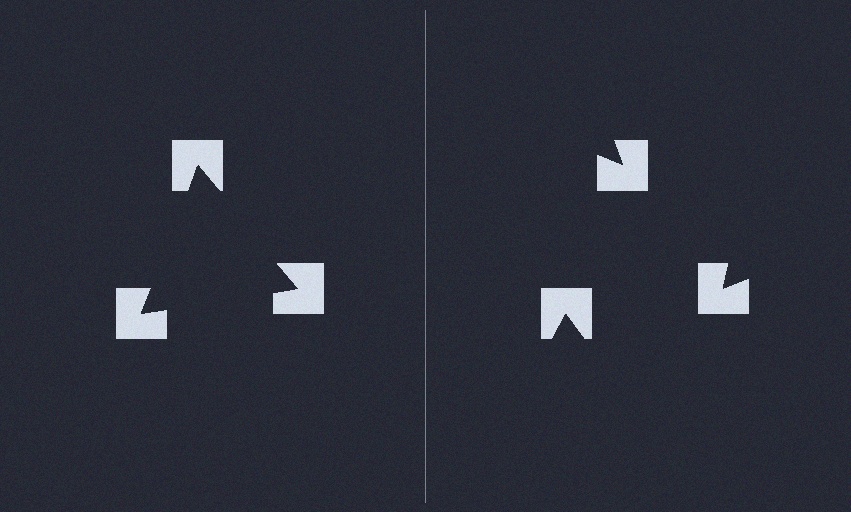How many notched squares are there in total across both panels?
6 — 3 on each side.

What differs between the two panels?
The notched squares are positioned identically on both sides; only the wedge orientations differ. On the left they align to a triangle; on the right they are misaligned.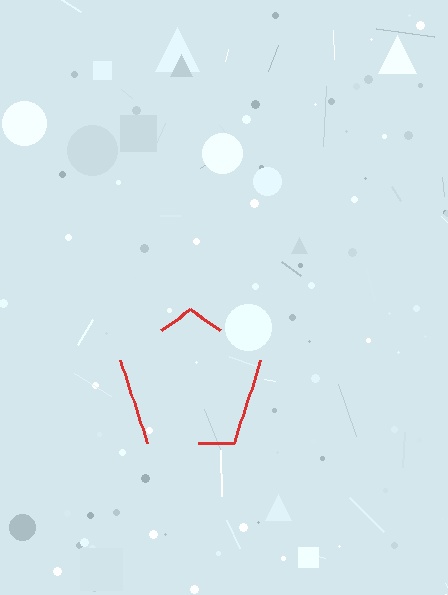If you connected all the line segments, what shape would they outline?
They would outline a pentagon.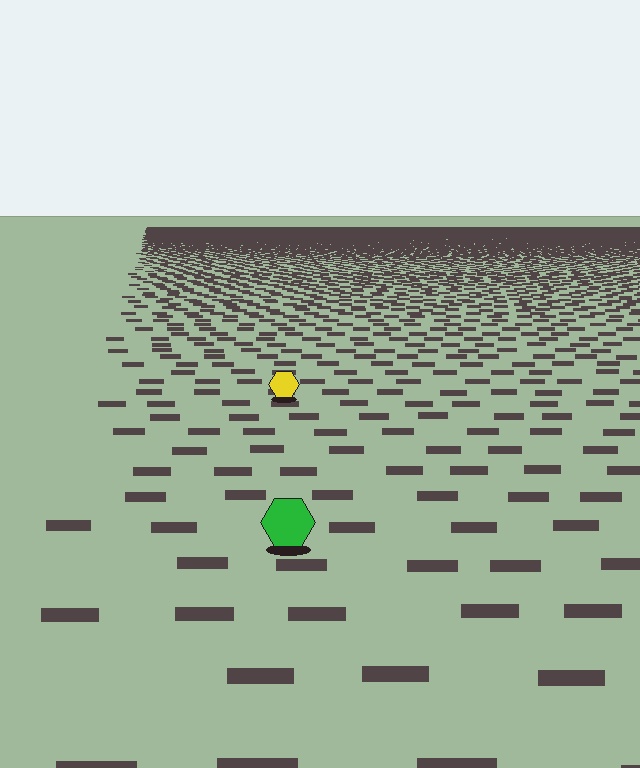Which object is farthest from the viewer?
The yellow hexagon is farthest from the viewer. It appears smaller and the ground texture around it is denser.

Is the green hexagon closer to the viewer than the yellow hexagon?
Yes. The green hexagon is closer — you can tell from the texture gradient: the ground texture is coarser near it.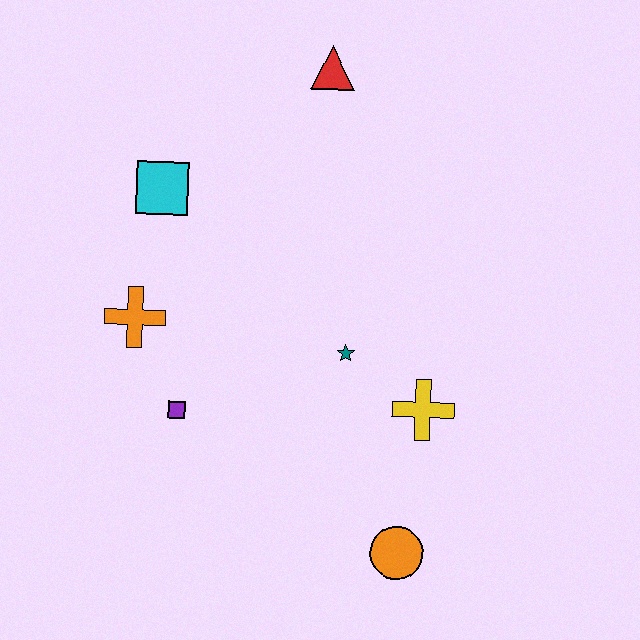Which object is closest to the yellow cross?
The teal star is closest to the yellow cross.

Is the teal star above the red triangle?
No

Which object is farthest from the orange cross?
The orange circle is farthest from the orange cross.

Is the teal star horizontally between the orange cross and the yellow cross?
Yes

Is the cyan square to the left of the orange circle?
Yes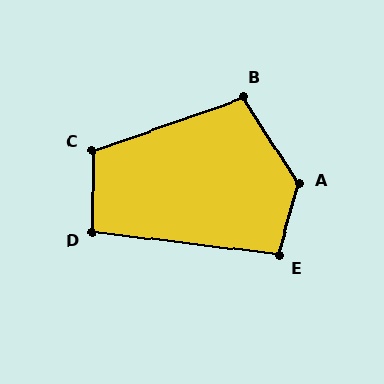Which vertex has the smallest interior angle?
D, at approximately 97 degrees.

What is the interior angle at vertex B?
Approximately 104 degrees (obtuse).